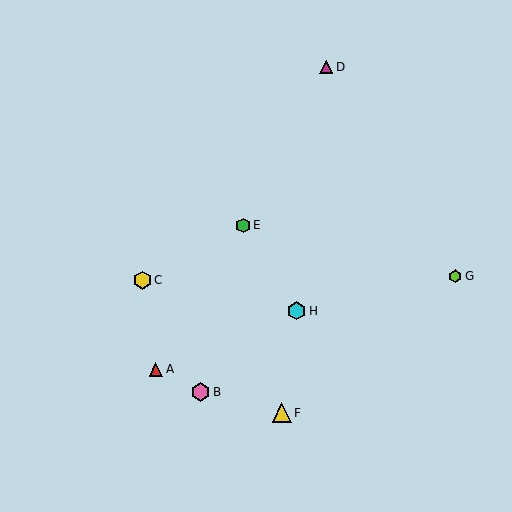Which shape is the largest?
The yellow triangle (labeled F) is the largest.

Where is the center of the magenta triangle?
The center of the magenta triangle is at (326, 67).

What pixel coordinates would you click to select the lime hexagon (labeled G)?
Click at (455, 276) to select the lime hexagon G.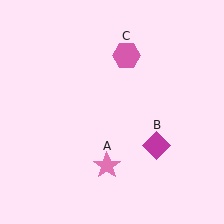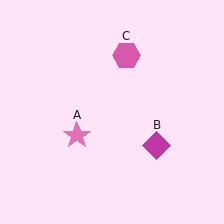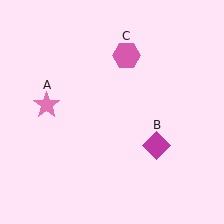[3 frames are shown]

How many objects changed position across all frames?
1 object changed position: pink star (object A).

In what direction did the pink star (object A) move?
The pink star (object A) moved up and to the left.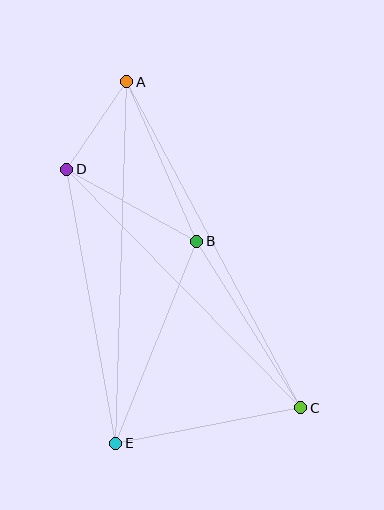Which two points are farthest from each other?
Points A and C are farthest from each other.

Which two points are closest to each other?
Points A and D are closest to each other.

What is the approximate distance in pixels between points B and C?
The distance between B and C is approximately 197 pixels.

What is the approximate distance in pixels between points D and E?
The distance between D and E is approximately 278 pixels.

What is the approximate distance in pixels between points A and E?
The distance between A and E is approximately 362 pixels.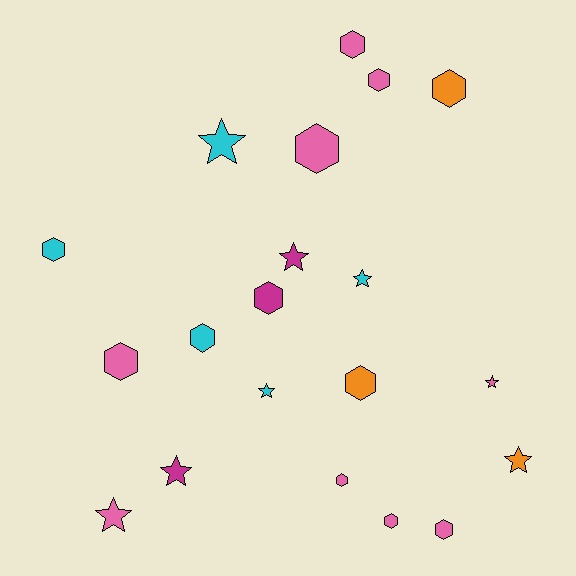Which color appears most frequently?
Pink, with 9 objects.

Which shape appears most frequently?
Hexagon, with 12 objects.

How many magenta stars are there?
There are 2 magenta stars.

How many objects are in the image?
There are 20 objects.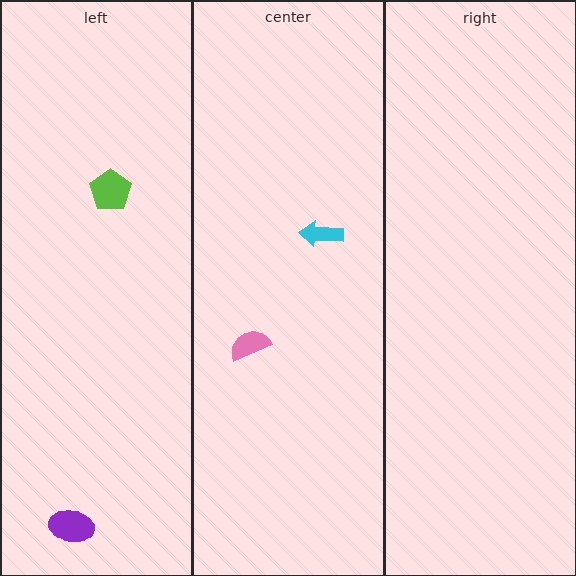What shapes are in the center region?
The cyan arrow, the pink semicircle.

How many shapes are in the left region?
2.